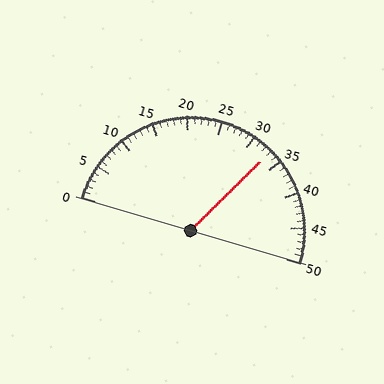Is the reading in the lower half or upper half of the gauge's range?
The reading is in the upper half of the range (0 to 50).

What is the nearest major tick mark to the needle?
The nearest major tick mark is 35.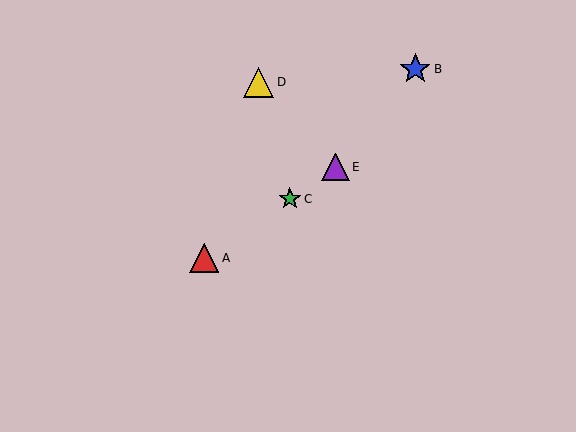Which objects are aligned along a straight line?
Objects A, C, E are aligned along a straight line.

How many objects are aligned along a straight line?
3 objects (A, C, E) are aligned along a straight line.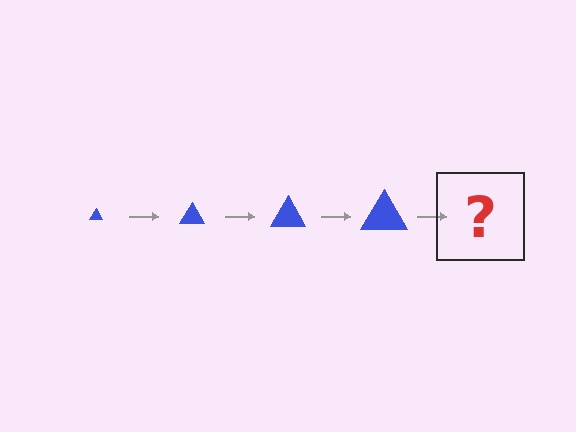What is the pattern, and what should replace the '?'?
The pattern is that the triangle gets progressively larger each step. The '?' should be a blue triangle, larger than the previous one.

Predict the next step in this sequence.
The next step is a blue triangle, larger than the previous one.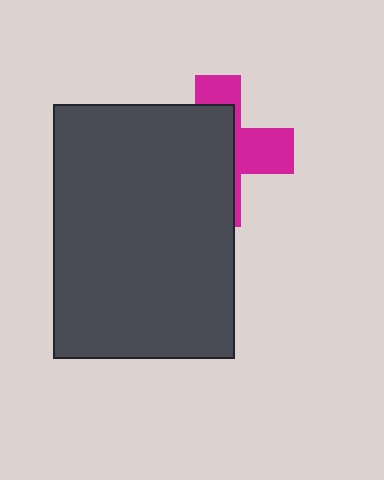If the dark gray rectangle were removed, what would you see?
You would see the complete magenta cross.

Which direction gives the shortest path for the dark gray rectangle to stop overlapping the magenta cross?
Moving left gives the shortest separation.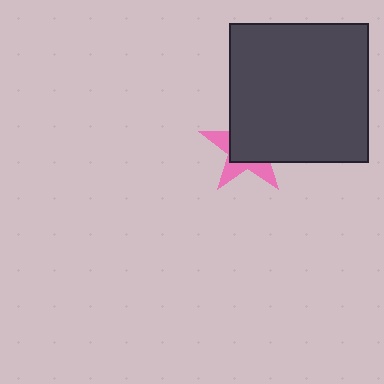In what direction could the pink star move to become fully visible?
The pink star could move toward the lower-left. That would shift it out from behind the dark gray square entirely.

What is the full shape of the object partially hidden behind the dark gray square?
The partially hidden object is a pink star.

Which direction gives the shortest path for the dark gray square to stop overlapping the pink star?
Moving toward the upper-right gives the shortest separation.